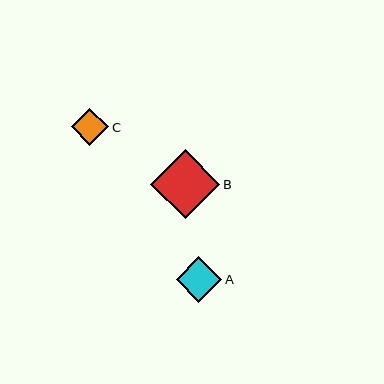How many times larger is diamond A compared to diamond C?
Diamond A is approximately 1.2 times the size of diamond C.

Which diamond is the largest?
Diamond B is the largest with a size of approximately 69 pixels.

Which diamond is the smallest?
Diamond C is the smallest with a size of approximately 37 pixels.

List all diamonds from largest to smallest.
From largest to smallest: B, A, C.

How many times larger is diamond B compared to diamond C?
Diamond B is approximately 1.9 times the size of diamond C.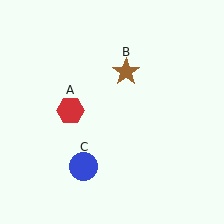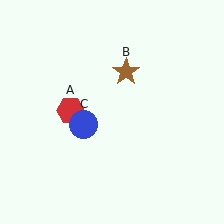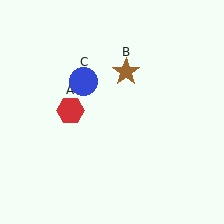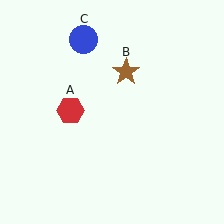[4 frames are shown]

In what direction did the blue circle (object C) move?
The blue circle (object C) moved up.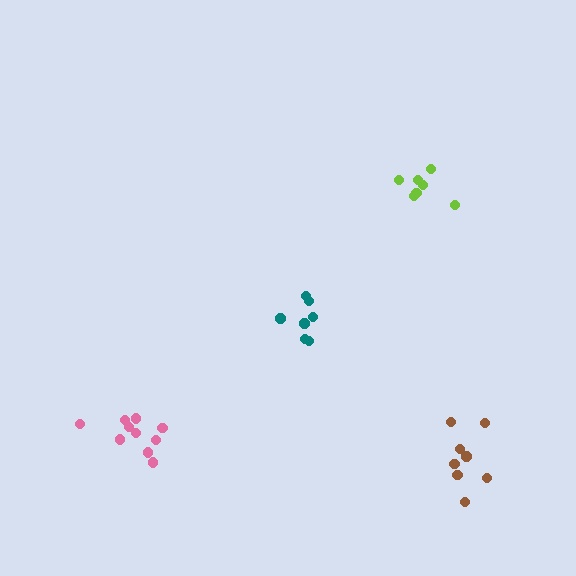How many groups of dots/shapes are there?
There are 4 groups.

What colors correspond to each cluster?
The clusters are colored: pink, teal, lime, brown.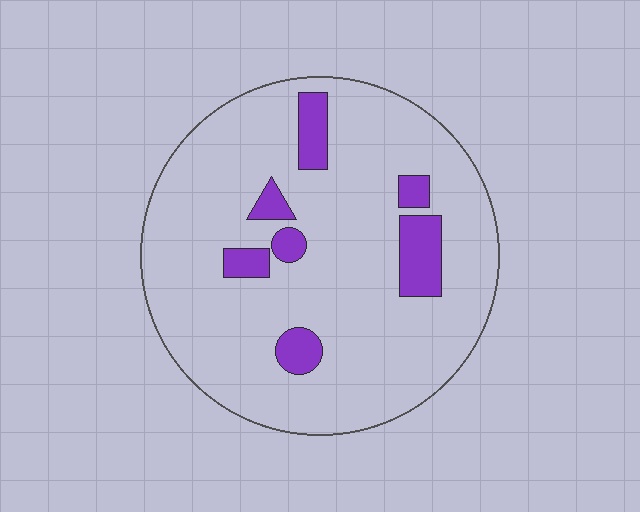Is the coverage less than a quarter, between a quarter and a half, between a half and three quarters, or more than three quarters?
Less than a quarter.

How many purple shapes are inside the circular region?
7.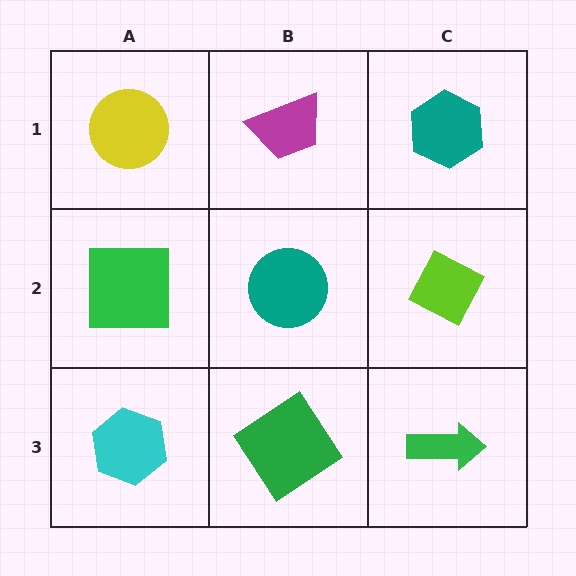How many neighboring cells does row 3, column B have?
3.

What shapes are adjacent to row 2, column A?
A yellow circle (row 1, column A), a cyan hexagon (row 3, column A), a teal circle (row 2, column B).